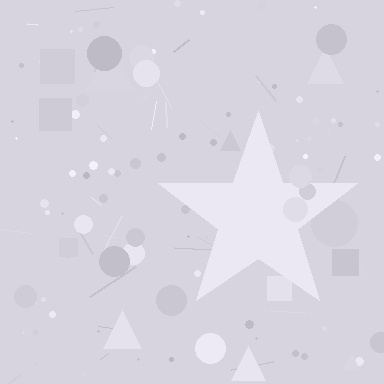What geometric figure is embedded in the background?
A star is embedded in the background.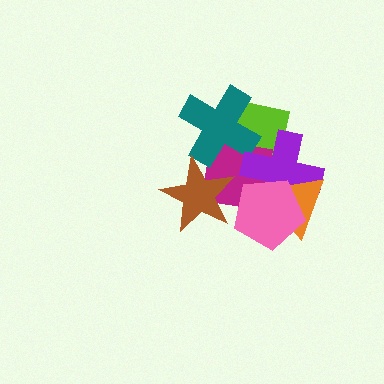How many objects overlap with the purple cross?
4 objects overlap with the purple cross.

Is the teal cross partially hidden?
Yes, it is partially covered by another shape.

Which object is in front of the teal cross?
The brown star is in front of the teal cross.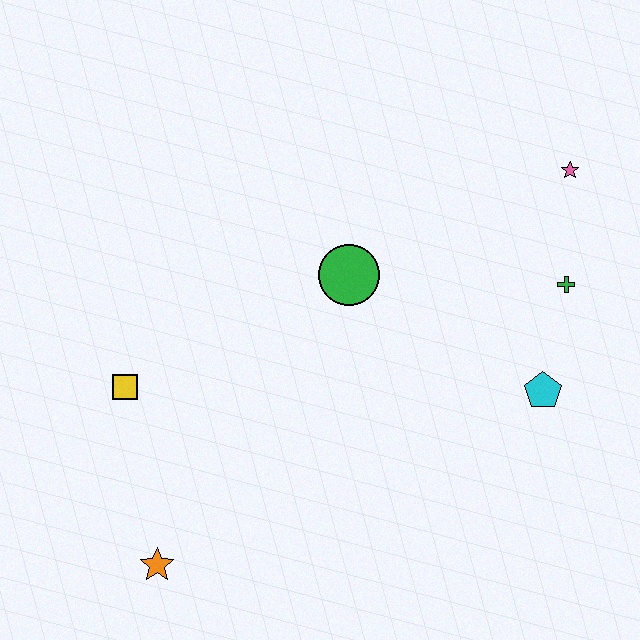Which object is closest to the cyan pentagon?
The green cross is closest to the cyan pentagon.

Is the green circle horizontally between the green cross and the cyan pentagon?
No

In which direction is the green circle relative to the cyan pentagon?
The green circle is to the left of the cyan pentagon.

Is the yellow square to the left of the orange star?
Yes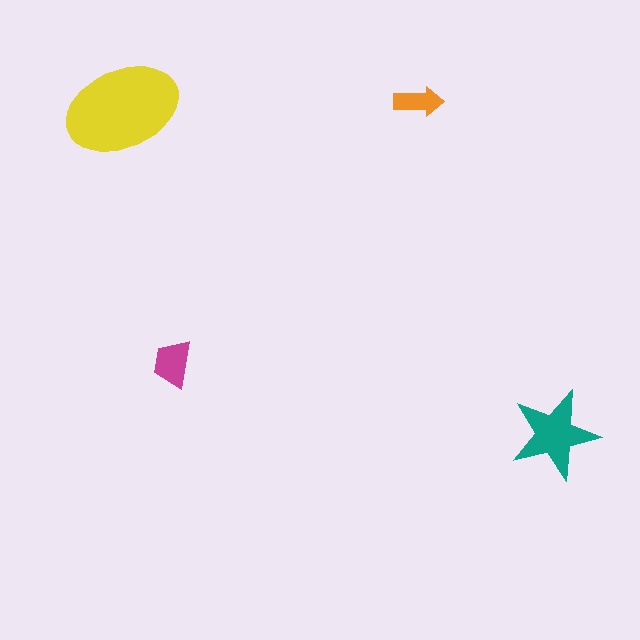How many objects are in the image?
There are 4 objects in the image.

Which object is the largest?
The yellow ellipse.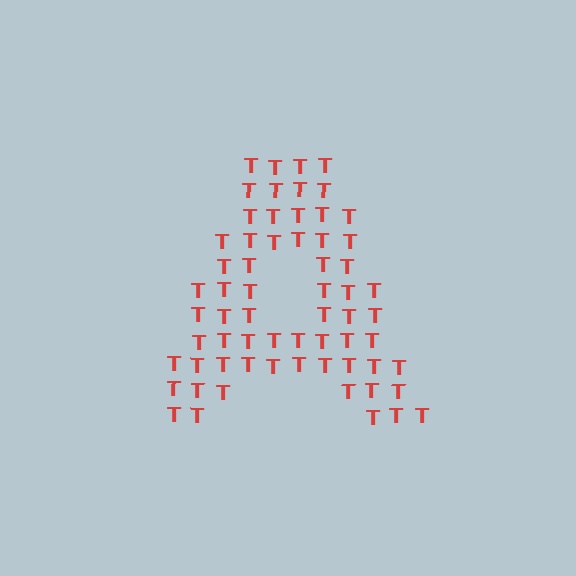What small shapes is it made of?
It is made of small letter T's.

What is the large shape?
The large shape is the letter A.